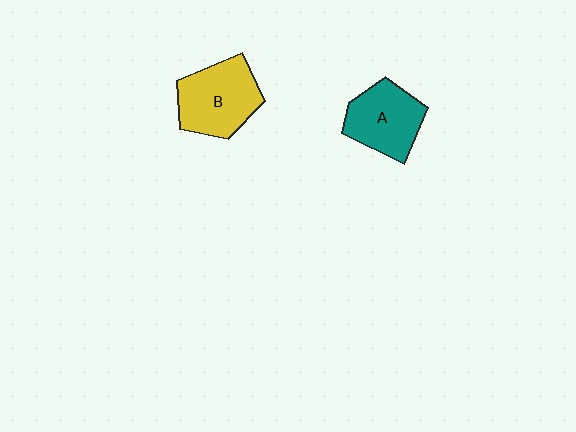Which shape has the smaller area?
Shape A (teal).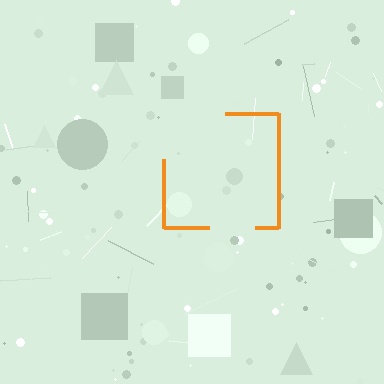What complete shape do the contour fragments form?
The contour fragments form a square.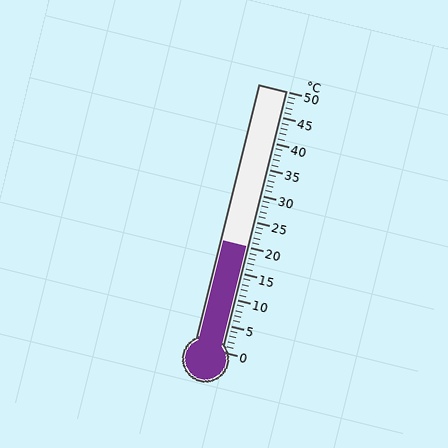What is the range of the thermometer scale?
The thermometer scale ranges from 0°C to 50°C.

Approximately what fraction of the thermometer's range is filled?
The thermometer is filled to approximately 40% of its range.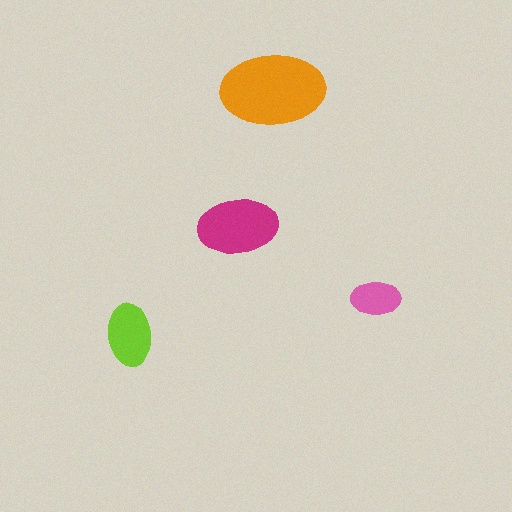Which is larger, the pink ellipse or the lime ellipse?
The lime one.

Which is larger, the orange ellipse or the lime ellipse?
The orange one.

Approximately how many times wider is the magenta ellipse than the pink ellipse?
About 1.5 times wider.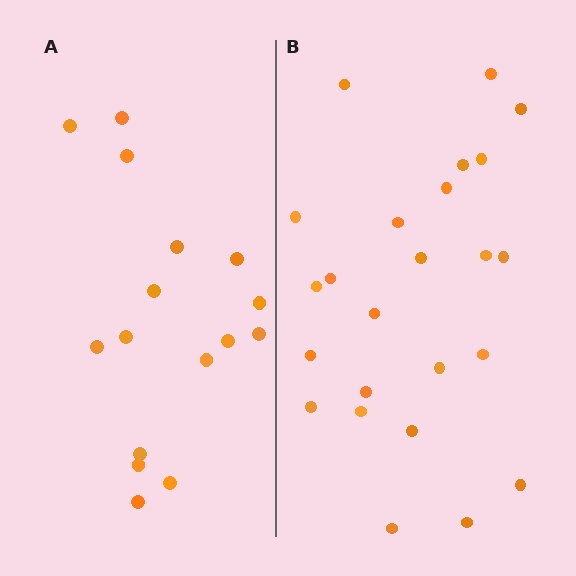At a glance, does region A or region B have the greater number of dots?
Region B (the right region) has more dots.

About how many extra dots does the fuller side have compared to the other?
Region B has roughly 8 or so more dots than region A.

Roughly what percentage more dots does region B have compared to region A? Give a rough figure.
About 50% more.